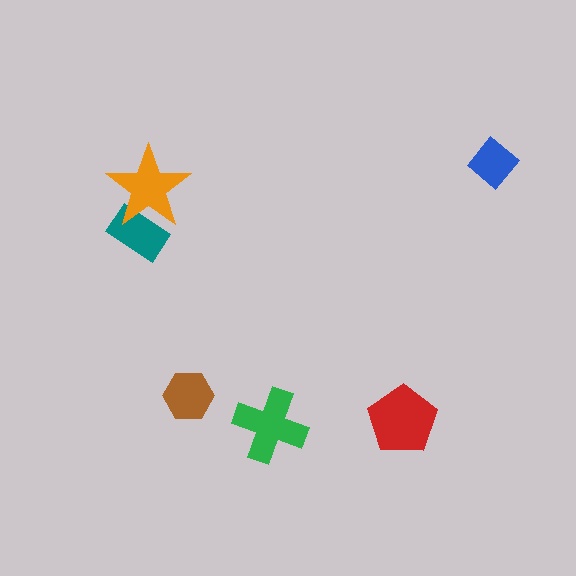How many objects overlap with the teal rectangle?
1 object overlaps with the teal rectangle.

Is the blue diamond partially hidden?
No, no other shape covers it.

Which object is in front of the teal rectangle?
The orange star is in front of the teal rectangle.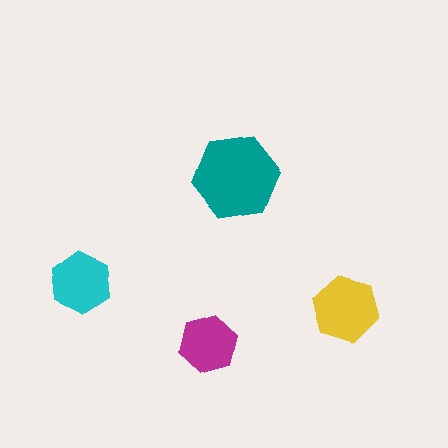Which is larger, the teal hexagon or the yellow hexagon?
The teal one.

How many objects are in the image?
There are 4 objects in the image.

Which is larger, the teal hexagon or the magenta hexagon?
The teal one.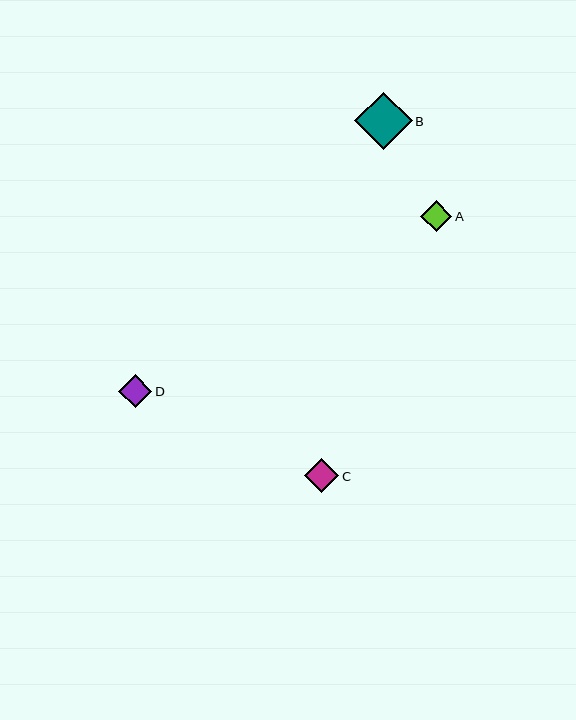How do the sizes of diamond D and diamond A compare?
Diamond D and diamond A are approximately the same size.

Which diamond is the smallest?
Diamond A is the smallest with a size of approximately 31 pixels.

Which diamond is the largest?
Diamond B is the largest with a size of approximately 58 pixels.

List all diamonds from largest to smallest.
From largest to smallest: B, C, D, A.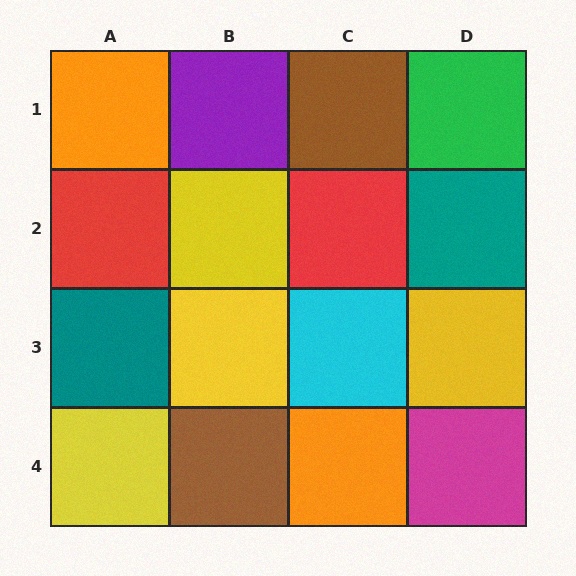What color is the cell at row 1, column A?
Orange.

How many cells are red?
2 cells are red.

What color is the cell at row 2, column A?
Red.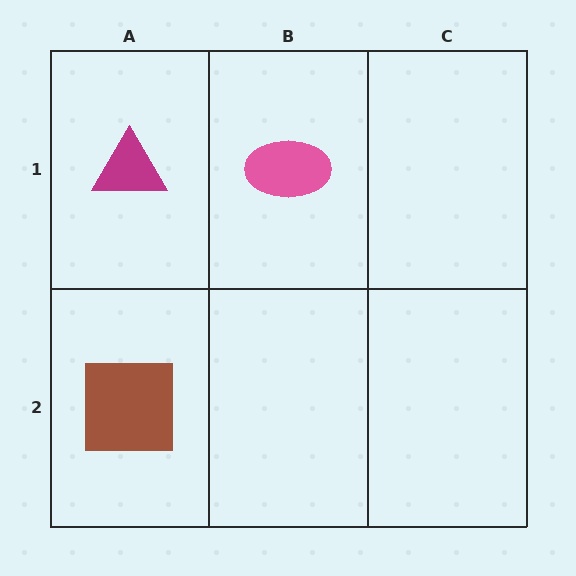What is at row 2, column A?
A brown square.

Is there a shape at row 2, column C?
No, that cell is empty.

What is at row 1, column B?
A pink ellipse.